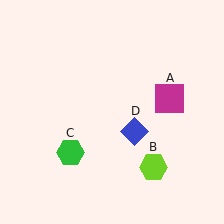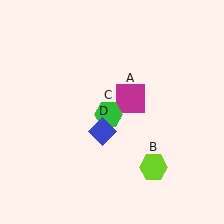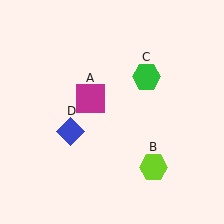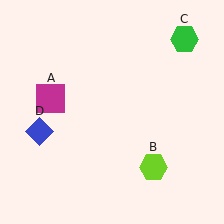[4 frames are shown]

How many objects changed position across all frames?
3 objects changed position: magenta square (object A), green hexagon (object C), blue diamond (object D).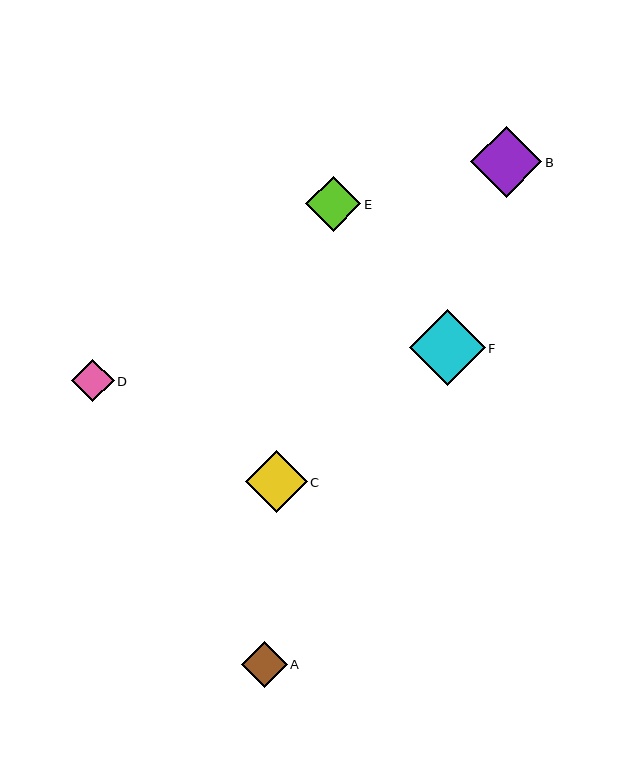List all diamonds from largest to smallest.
From largest to smallest: F, B, C, E, A, D.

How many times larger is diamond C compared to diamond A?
Diamond C is approximately 1.4 times the size of diamond A.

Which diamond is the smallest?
Diamond D is the smallest with a size of approximately 42 pixels.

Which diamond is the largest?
Diamond F is the largest with a size of approximately 76 pixels.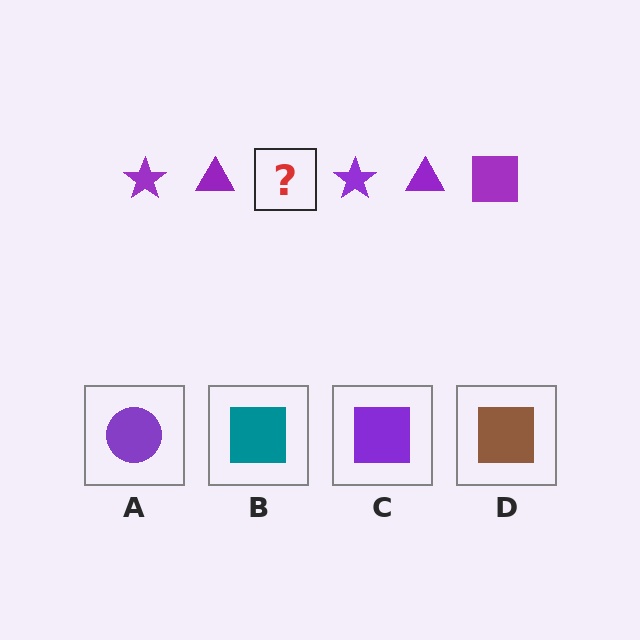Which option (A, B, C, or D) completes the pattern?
C.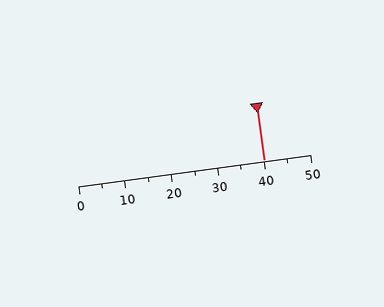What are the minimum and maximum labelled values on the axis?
The axis runs from 0 to 50.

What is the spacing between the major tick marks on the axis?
The major ticks are spaced 10 apart.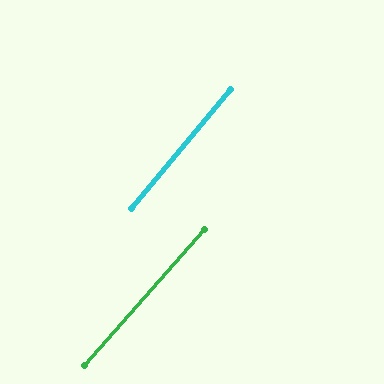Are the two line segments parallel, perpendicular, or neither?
Parallel — their directions differ by only 1.8°.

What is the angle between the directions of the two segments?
Approximately 2 degrees.